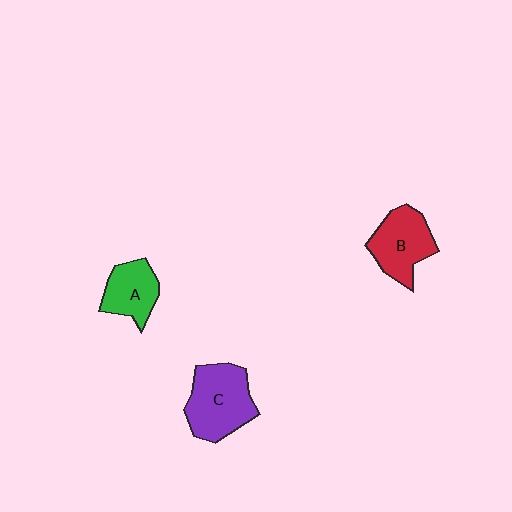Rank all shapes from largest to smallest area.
From largest to smallest: C (purple), B (red), A (green).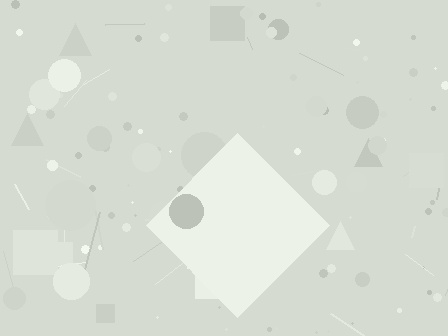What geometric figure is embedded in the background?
A diamond is embedded in the background.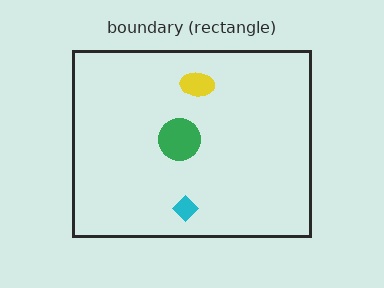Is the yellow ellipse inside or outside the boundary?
Inside.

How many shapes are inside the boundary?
3 inside, 0 outside.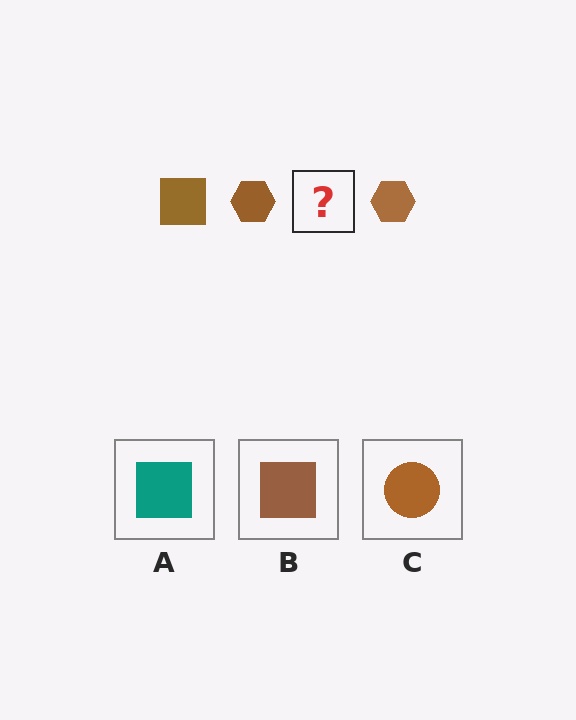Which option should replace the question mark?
Option B.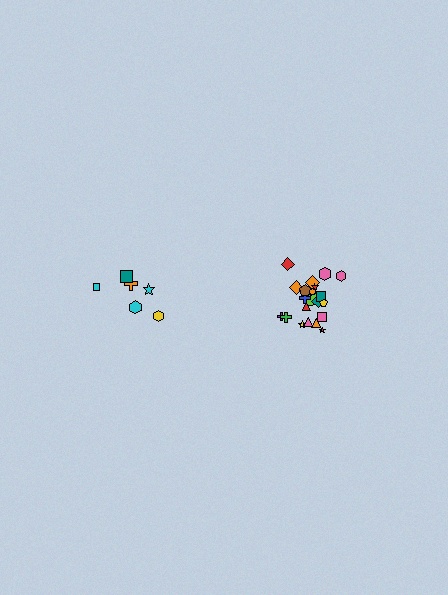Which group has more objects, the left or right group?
The right group.